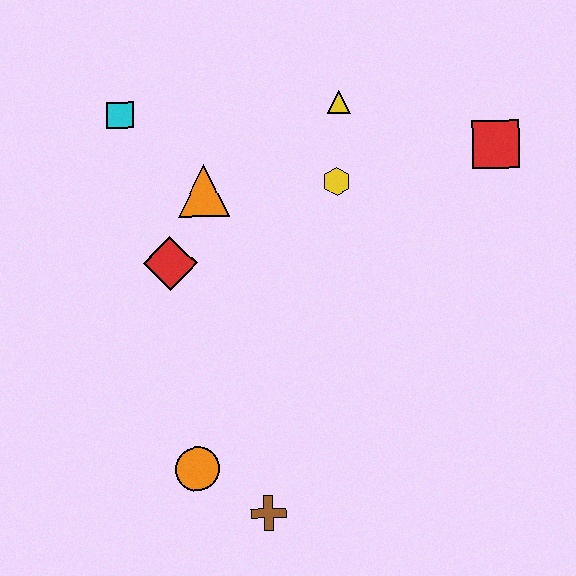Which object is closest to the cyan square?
The orange triangle is closest to the cyan square.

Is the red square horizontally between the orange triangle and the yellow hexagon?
No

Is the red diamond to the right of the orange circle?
No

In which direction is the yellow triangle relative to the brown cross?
The yellow triangle is above the brown cross.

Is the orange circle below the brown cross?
No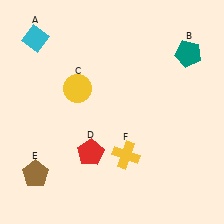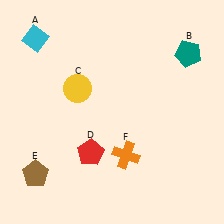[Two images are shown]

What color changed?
The cross (F) changed from yellow in Image 1 to orange in Image 2.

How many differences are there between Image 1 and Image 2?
There is 1 difference between the two images.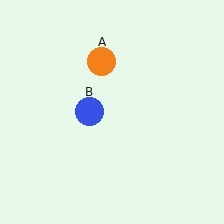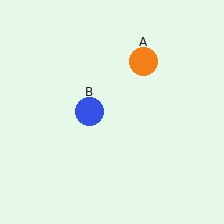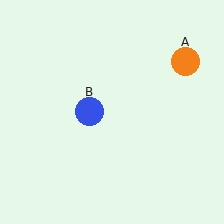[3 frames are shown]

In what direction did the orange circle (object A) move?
The orange circle (object A) moved right.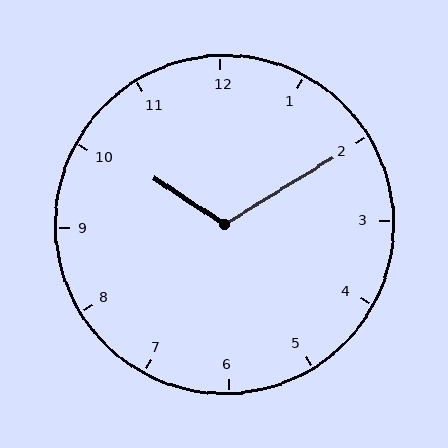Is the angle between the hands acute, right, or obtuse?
It is obtuse.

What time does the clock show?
10:10.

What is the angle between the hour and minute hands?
Approximately 115 degrees.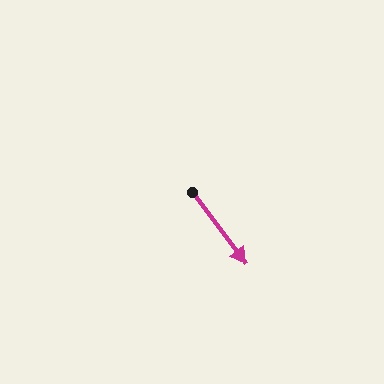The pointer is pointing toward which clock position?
Roughly 5 o'clock.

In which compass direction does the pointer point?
Southeast.